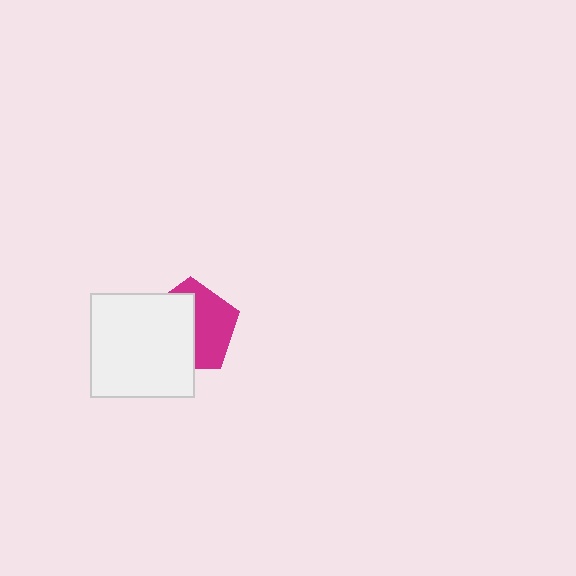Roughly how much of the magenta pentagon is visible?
About half of it is visible (roughly 48%).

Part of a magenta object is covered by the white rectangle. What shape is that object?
It is a pentagon.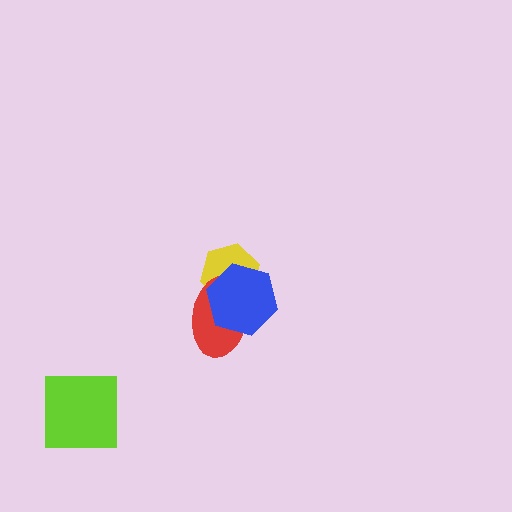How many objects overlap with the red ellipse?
2 objects overlap with the red ellipse.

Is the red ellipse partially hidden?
Yes, it is partially covered by another shape.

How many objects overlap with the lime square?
0 objects overlap with the lime square.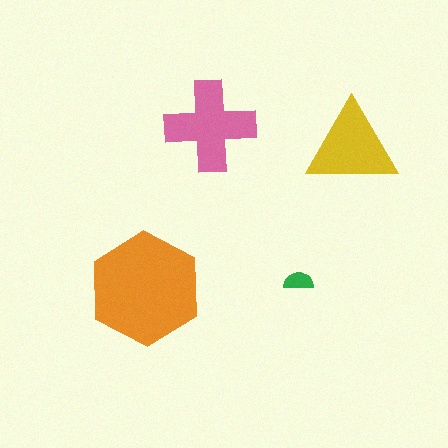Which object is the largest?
The orange hexagon.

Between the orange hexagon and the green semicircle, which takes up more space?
The orange hexagon.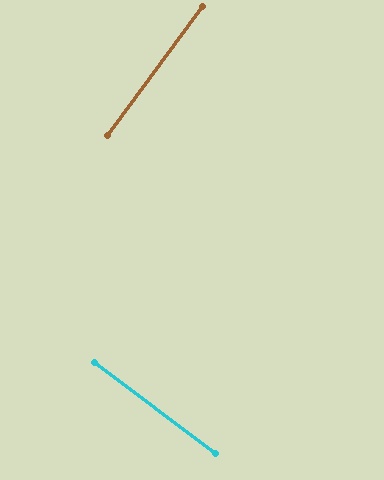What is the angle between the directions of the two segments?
Approximately 90 degrees.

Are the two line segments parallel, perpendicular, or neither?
Perpendicular — they meet at approximately 90°.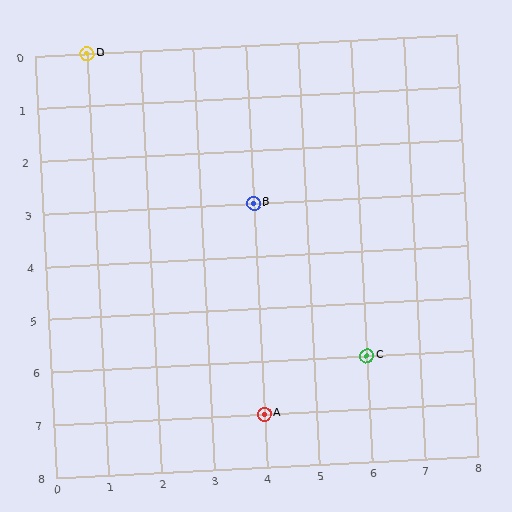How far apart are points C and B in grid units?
Points C and B are 2 columns and 3 rows apart (about 3.6 grid units diagonally).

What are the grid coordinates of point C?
Point C is at grid coordinates (6, 6).